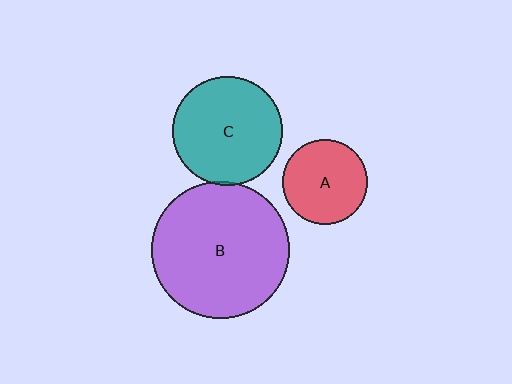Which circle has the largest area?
Circle B (purple).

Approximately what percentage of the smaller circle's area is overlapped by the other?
Approximately 5%.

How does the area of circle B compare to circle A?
Approximately 2.6 times.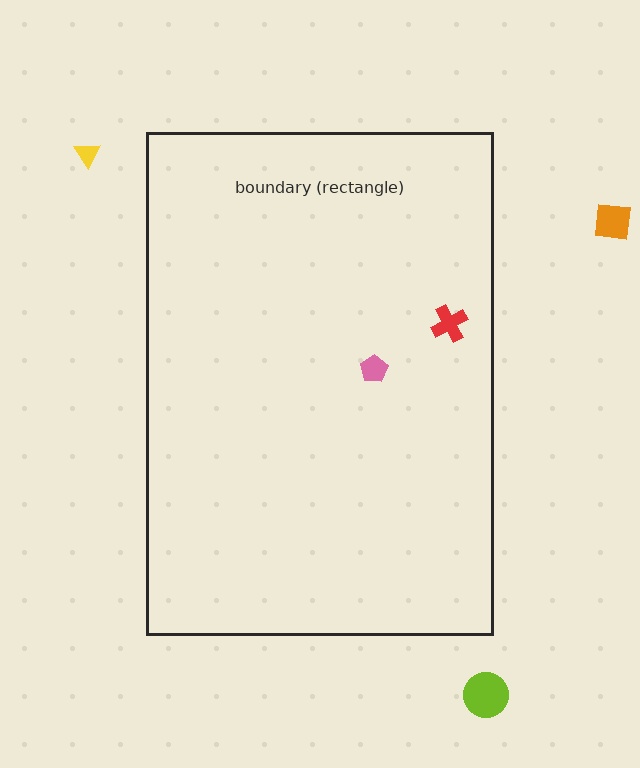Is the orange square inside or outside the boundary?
Outside.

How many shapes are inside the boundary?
2 inside, 3 outside.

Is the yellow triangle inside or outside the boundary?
Outside.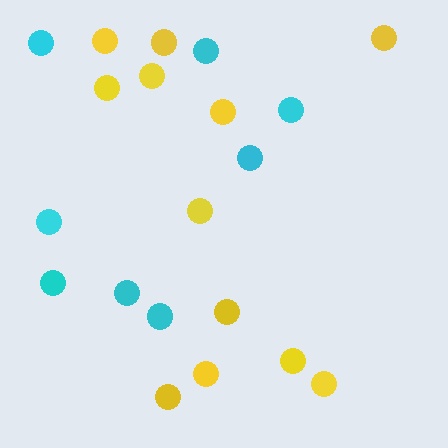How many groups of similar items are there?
There are 2 groups: one group of yellow circles (12) and one group of cyan circles (8).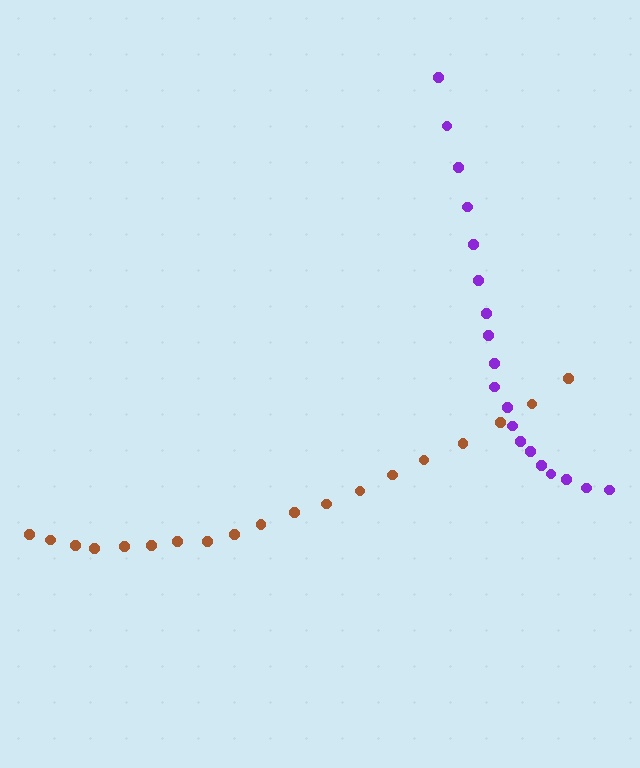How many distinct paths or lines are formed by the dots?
There are 2 distinct paths.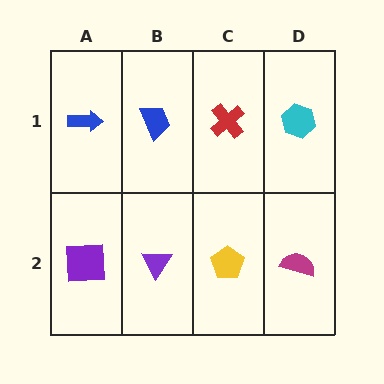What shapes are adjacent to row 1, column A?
A purple square (row 2, column A), a blue trapezoid (row 1, column B).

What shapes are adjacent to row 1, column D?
A magenta semicircle (row 2, column D), a red cross (row 1, column C).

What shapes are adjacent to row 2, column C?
A red cross (row 1, column C), a purple triangle (row 2, column B), a magenta semicircle (row 2, column D).